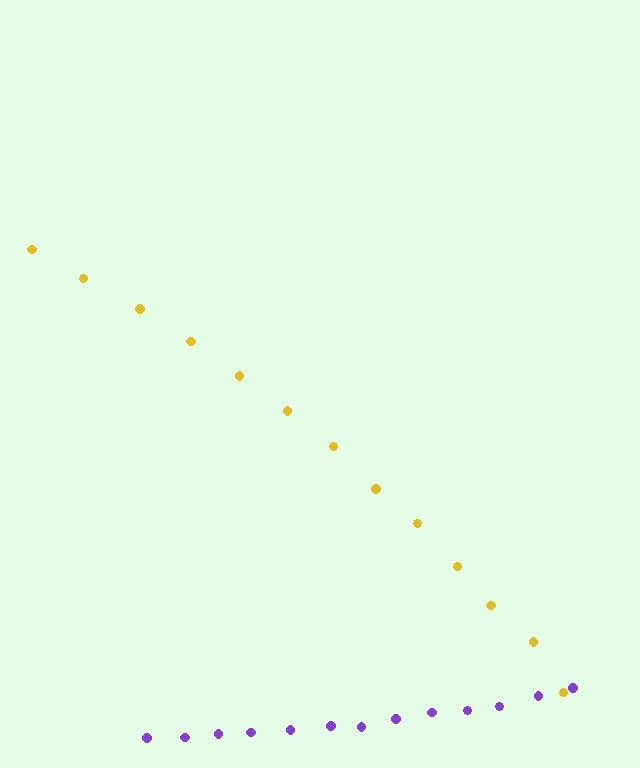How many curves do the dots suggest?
There are 2 distinct paths.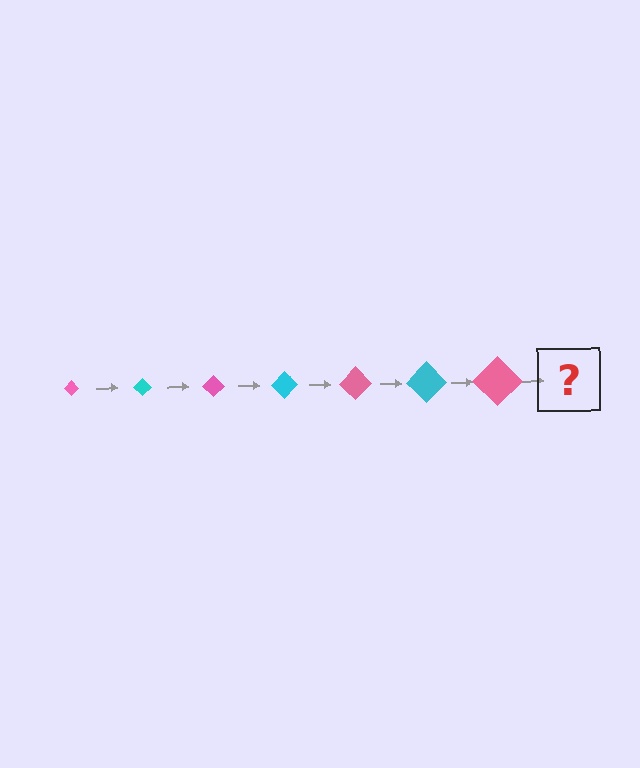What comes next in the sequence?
The next element should be a cyan diamond, larger than the previous one.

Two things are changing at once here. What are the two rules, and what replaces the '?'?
The two rules are that the diamond grows larger each step and the color cycles through pink and cyan. The '?' should be a cyan diamond, larger than the previous one.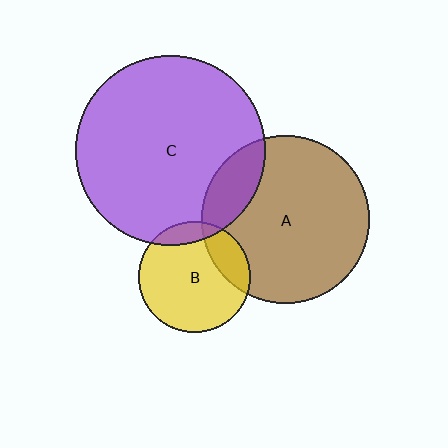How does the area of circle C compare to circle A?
Approximately 1.3 times.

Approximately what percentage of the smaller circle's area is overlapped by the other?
Approximately 10%.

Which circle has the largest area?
Circle C (purple).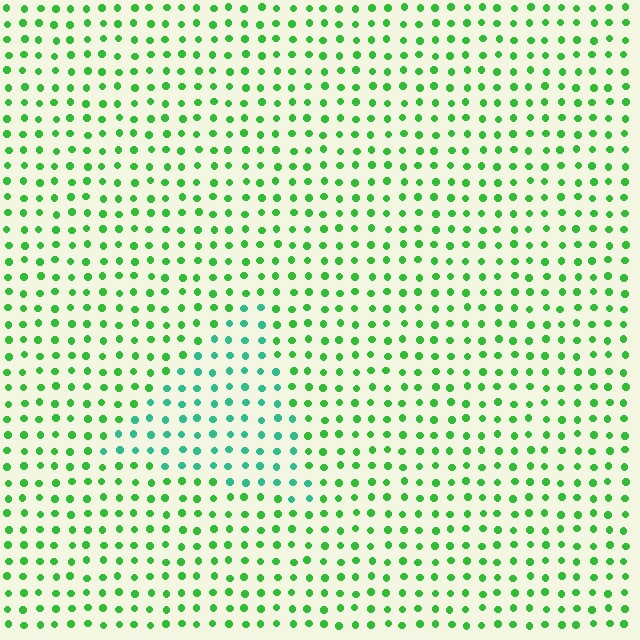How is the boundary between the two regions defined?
The boundary is defined purely by a slight shift in hue (about 38 degrees). Spacing, size, and orientation are identical on both sides.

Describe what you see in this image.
The image is filled with small green elements in a uniform arrangement. A triangle-shaped region is visible where the elements are tinted to a slightly different hue, forming a subtle color boundary.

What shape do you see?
I see a triangle.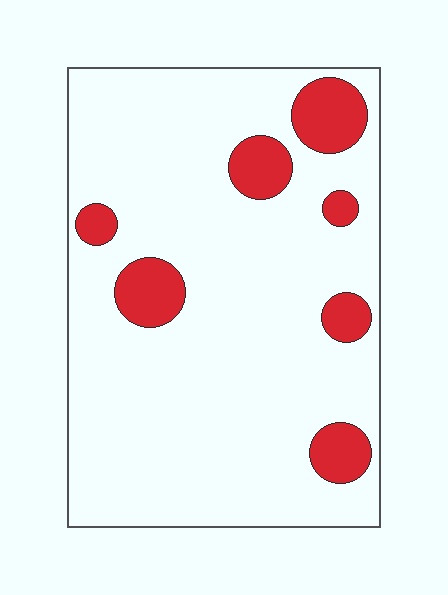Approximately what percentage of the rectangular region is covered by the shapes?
Approximately 15%.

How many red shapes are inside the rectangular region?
7.